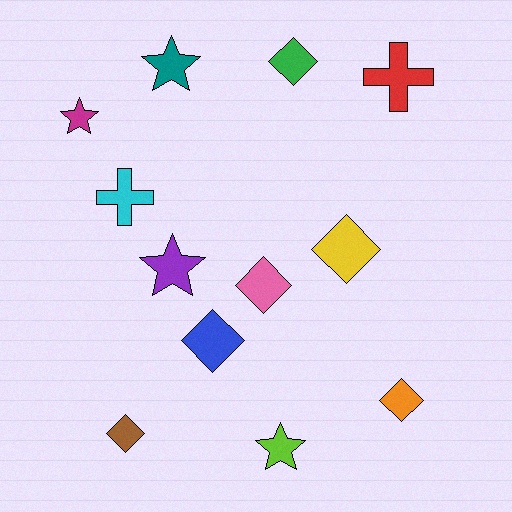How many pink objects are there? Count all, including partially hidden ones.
There is 1 pink object.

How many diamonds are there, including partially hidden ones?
There are 6 diamonds.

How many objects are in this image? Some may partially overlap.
There are 12 objects.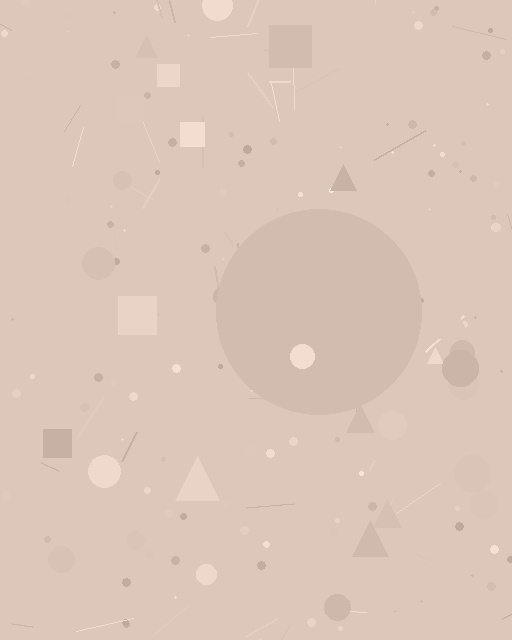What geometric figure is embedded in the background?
A circle is embedded in the background.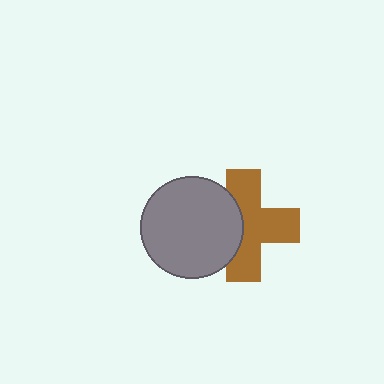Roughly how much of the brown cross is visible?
Most of it is visible (roughly 65%).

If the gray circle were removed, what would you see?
You would see the complete brown cross.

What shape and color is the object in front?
The object in front is a gray circle.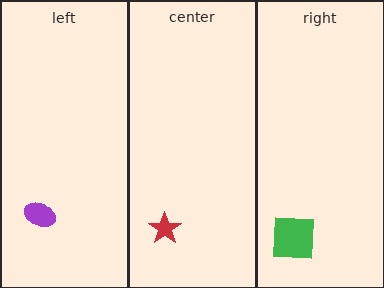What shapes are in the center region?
The red star.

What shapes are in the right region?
The green square.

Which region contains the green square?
The right region.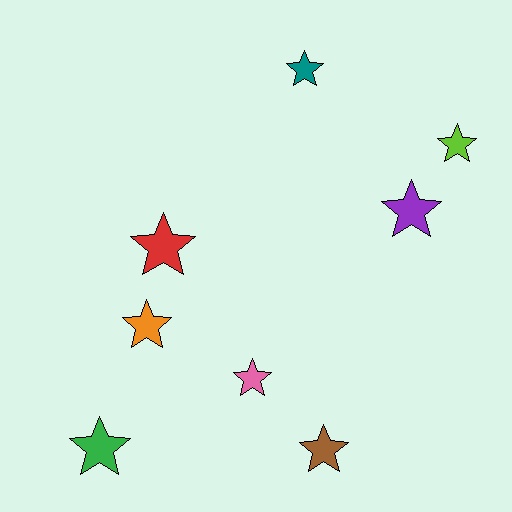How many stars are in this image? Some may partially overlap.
There are 8 stars.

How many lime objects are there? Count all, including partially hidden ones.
There is 1 lime object.